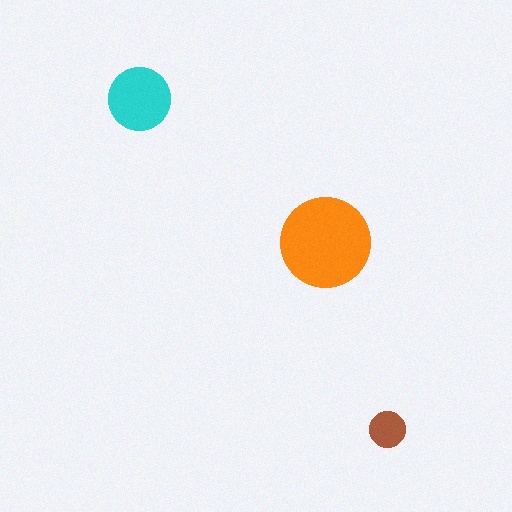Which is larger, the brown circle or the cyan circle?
The cyan one.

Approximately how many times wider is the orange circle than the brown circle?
About 2.5 times wider.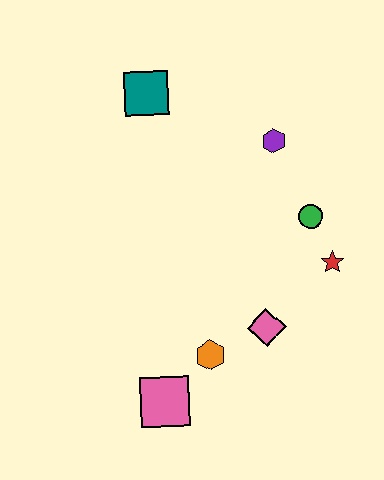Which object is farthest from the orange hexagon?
The teal square is farthest from the orange hexagon.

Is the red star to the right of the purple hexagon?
Yes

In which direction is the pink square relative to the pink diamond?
The pink square is to the left of the pink diamond.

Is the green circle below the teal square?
Yes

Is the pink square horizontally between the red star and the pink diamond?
No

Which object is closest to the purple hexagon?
The green circle is closest to the purple hexagon.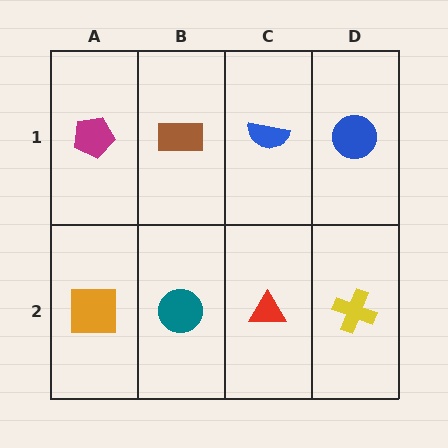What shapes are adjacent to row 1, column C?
A red triangle (row 2, column C), a brown rectangle (row 1, column B), a blue circle (row 1, column D).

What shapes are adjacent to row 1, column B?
A teal circle (row 2, column B), a magenta pentagon (row 1, column A), a blue semicircle (row 1, column C).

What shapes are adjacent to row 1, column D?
A yellow cross (row 2, column D), a blue semicircle (row 1, column C).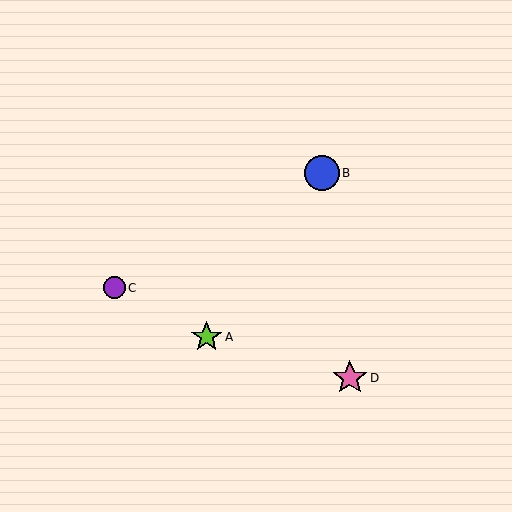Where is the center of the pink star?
The center of the pink star is at (350, 378).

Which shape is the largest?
The blue circle (labeled B) is the largest.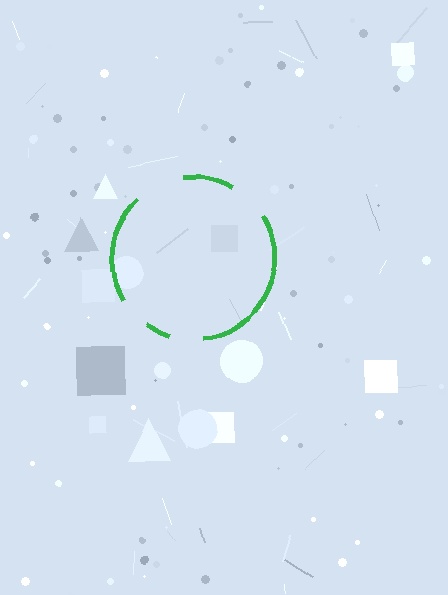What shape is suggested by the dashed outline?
The dashed outline suggests a circle.